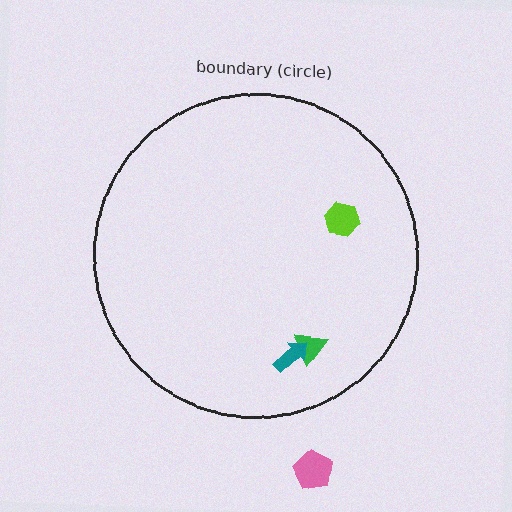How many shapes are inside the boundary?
3 inside, 1 outside.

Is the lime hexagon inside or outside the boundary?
Inside.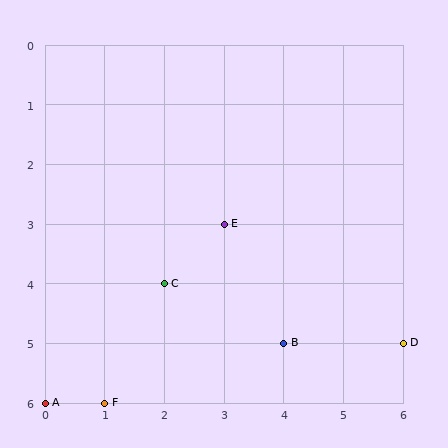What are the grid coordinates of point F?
Point F is at grid coordinates (1, 6).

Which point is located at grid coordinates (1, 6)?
Point F is at (1, 6).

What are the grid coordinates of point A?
Point A is at grid coordinates (0, 6).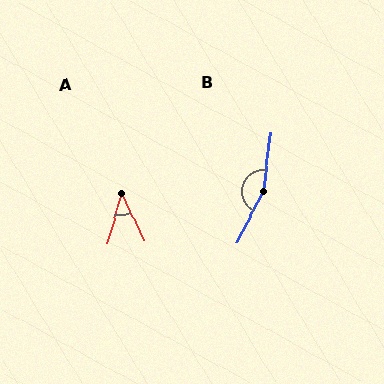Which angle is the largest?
B, at approximately 160 degrees.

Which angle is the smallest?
A, at approximately 42 degrees.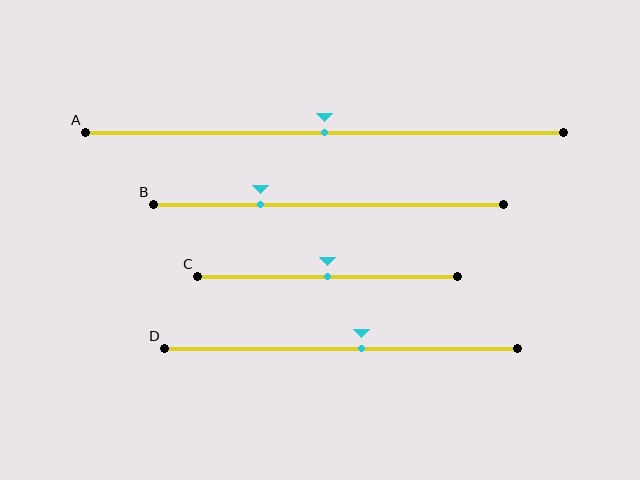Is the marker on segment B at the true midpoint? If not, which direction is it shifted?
No, the marker on segment B is shifted to the left by about 19% of the segment length.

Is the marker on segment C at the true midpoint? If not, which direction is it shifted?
Yes, the marker on segment C is at the true midpoint.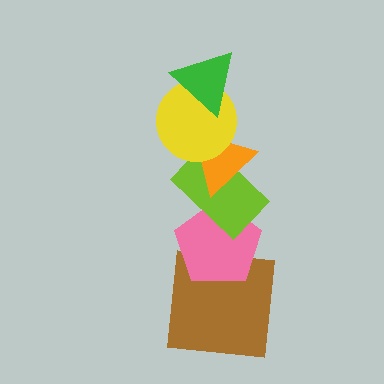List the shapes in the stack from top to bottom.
From top to bottom: the green triangle, the yellow circle, the orange triangle, the lime rectangle, the pink pentagon, the brown square.